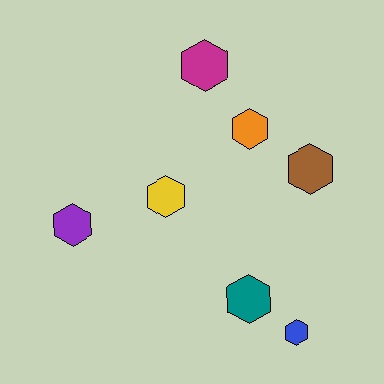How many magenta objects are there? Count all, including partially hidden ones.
There is 1 magenta object.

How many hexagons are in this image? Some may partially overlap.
There are 7 hexagons.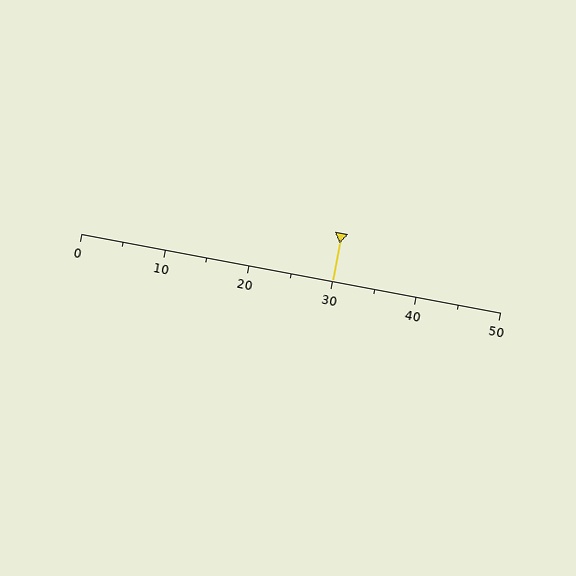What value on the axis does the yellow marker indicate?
The marker indicates approximately 30.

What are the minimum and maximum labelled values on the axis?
The axis runs from 0 to 50.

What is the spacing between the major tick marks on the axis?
The major ticks are spaced 10 apart.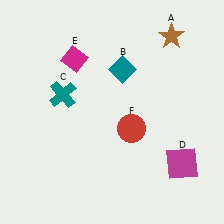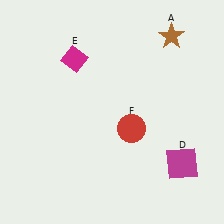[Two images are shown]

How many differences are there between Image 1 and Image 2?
There are 2 differences between the two images.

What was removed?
The teal diamond (B), the teal cross (C) were removed in Image 2.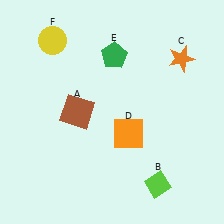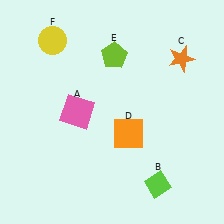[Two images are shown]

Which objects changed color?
A changed from brown to pink. E changed from green to lime.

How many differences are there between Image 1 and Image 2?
There are 2 differences between the two images.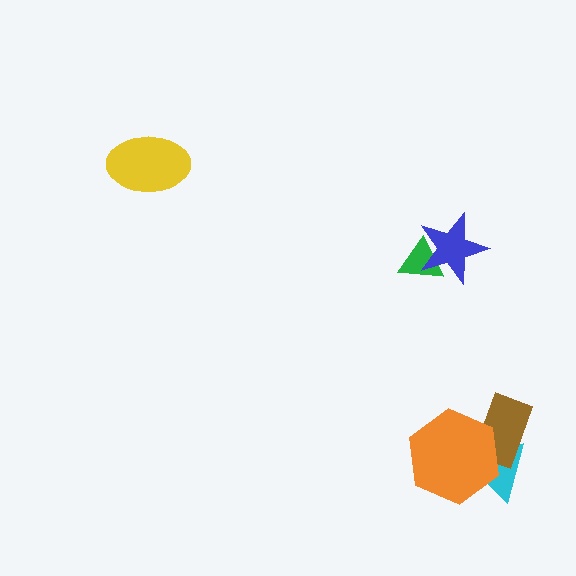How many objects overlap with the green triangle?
1 object overlaps with the green triangle.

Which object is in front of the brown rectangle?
The orange hexagon is in front of the brown rectangle.